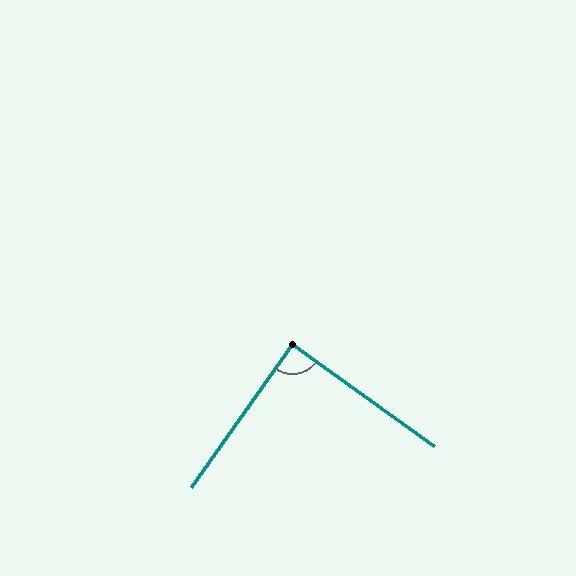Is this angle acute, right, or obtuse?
It is approximately a right angle.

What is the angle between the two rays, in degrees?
Approximately 90 degrees.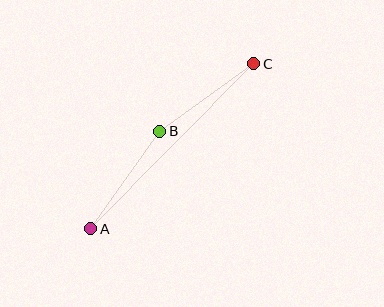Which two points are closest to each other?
Points B and C are closest to each other.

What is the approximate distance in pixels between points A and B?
The distance between A and B is approximately 119 pixels.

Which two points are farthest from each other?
Points A and C are farthest from each other.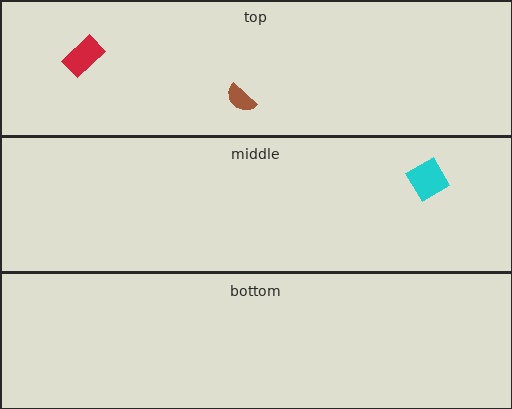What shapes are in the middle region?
The cyan diamond.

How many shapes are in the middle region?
1.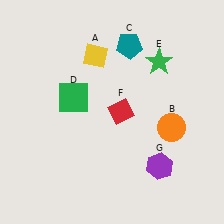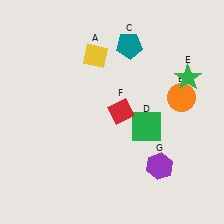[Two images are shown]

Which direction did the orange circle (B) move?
The orange circle (B) moved up.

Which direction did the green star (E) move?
The green star (E) moved right.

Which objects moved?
The objects that moved are: the orange circle (B), the green square (D), the green star (E).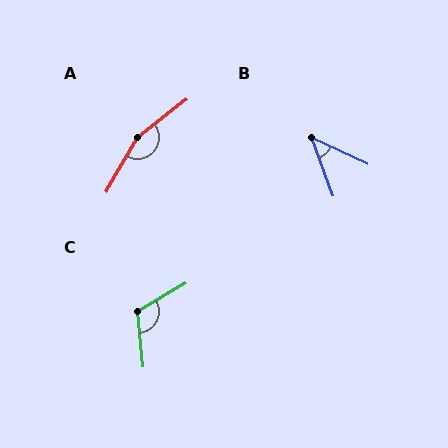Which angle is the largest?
A, at approximately 158 degrees.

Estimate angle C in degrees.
Approximately 115 degrees.